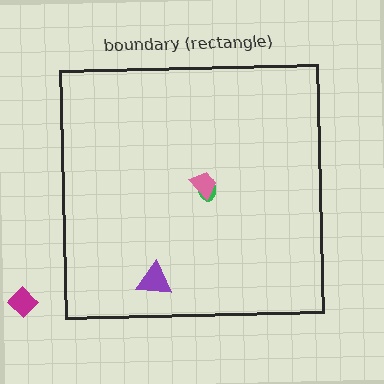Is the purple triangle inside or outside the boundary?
Inside.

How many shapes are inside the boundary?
3 inside, 1 outside.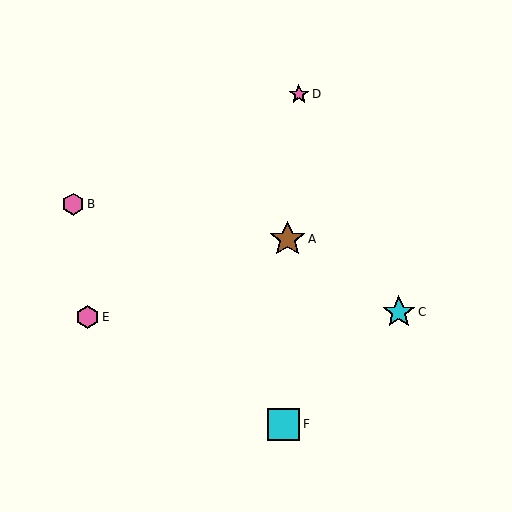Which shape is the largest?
The brown star (labeled A) is the largest.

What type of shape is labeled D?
Shape D is a pink star.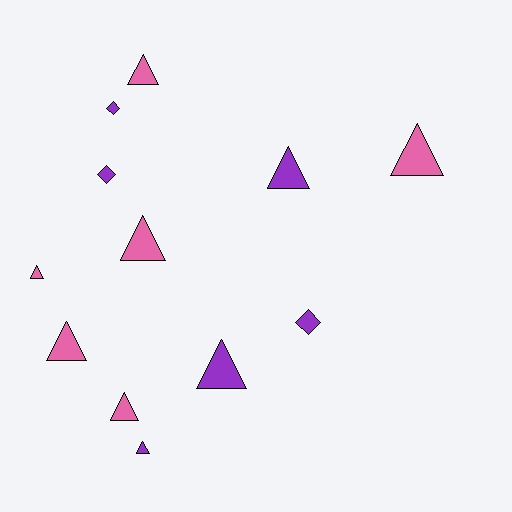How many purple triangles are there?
There are 3 purple triangles.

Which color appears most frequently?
Pink, with 6 objects.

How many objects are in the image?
There are 12 objects.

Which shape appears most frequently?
Triangle, with 9 objects.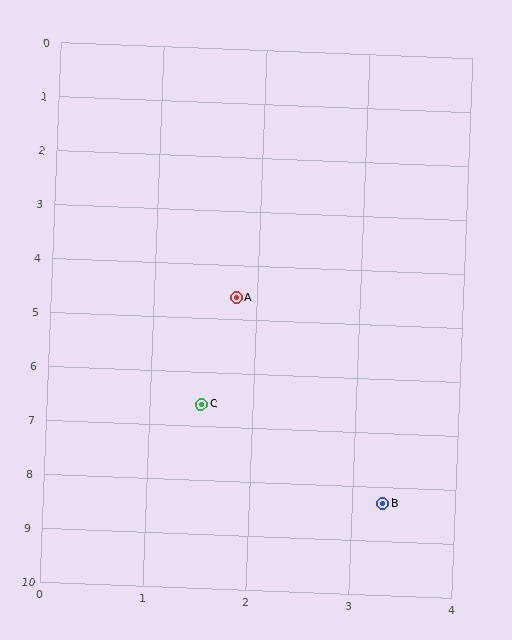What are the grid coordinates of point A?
Point A is at approximately (1.8, 4.6).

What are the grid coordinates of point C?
Point C is at approximately (1.5, 6.6).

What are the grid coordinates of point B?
Point B is at approximately (3.3, 8.3).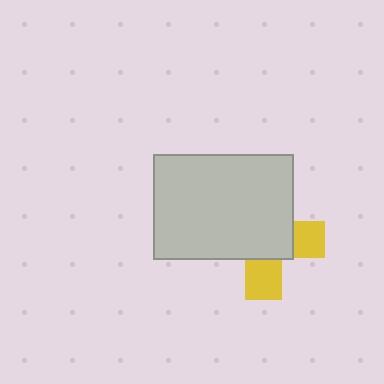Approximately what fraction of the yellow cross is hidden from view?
Roughly 65% of the yellow cross is hidden behind the light gray rectangle.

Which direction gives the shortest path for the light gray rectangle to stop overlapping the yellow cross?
Moving toward the upper-left gives the shortest separation.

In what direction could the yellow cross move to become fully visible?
The yellow cross could move toward the lower-right. That would shift it out from behind the light gray rectangle entirely.